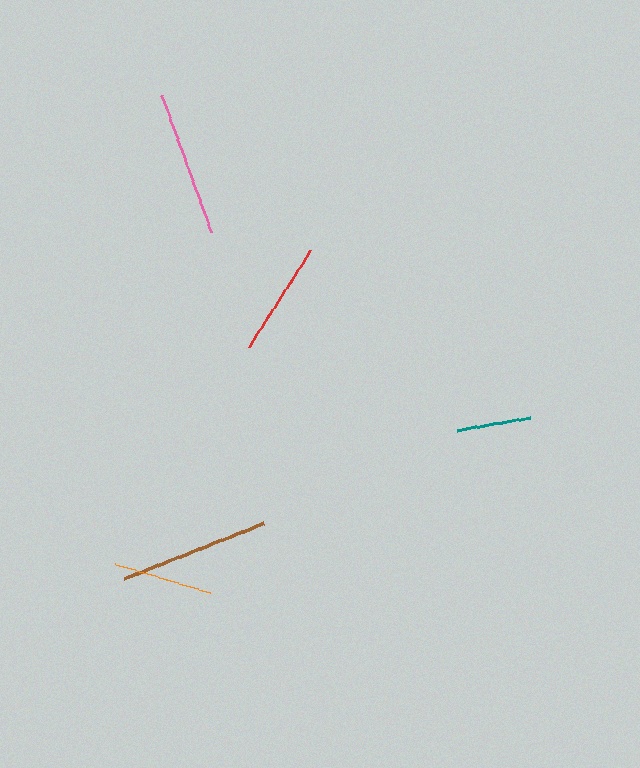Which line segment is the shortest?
The teal line is the shortest at approximately 74 pixels.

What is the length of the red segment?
The red segment is approximately 114 pixels long.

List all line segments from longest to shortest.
From longest to shortest: brown, pink, red, orange, teal.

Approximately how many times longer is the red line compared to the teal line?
The red line is approximately 1.5 times the length of the teal line.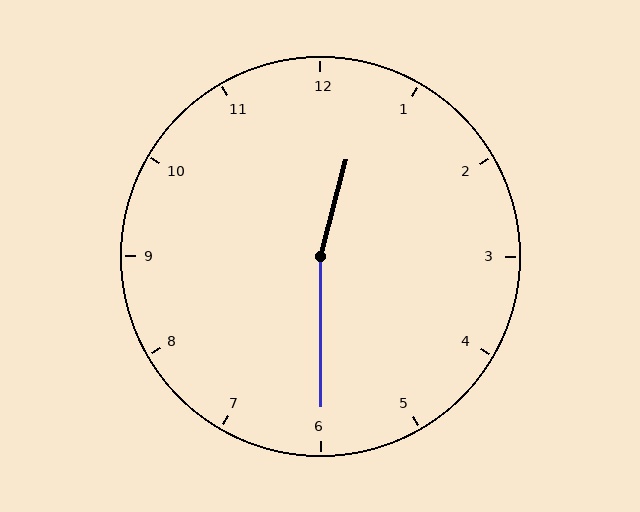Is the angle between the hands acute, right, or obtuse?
It is obtuse.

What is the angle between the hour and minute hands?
Approximately 165 degrees.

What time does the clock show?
12:30.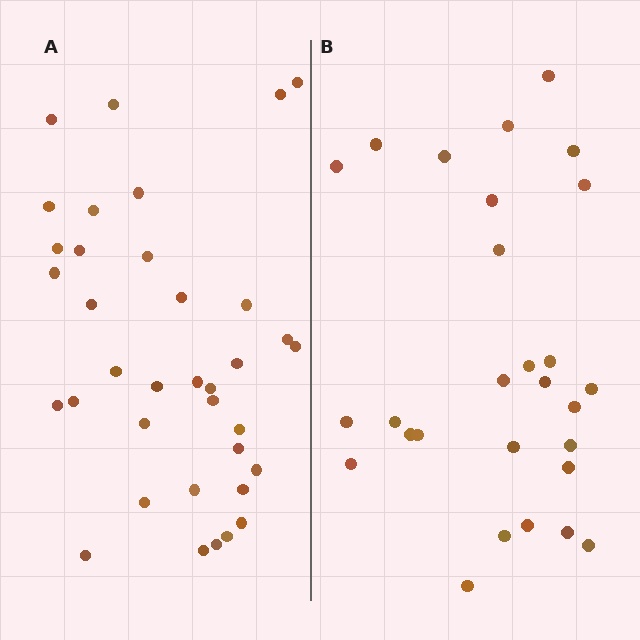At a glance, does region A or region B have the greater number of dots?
Region A (the left region) has more dots.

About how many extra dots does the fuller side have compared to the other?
Region A has roughly 8 or so more dots than region B.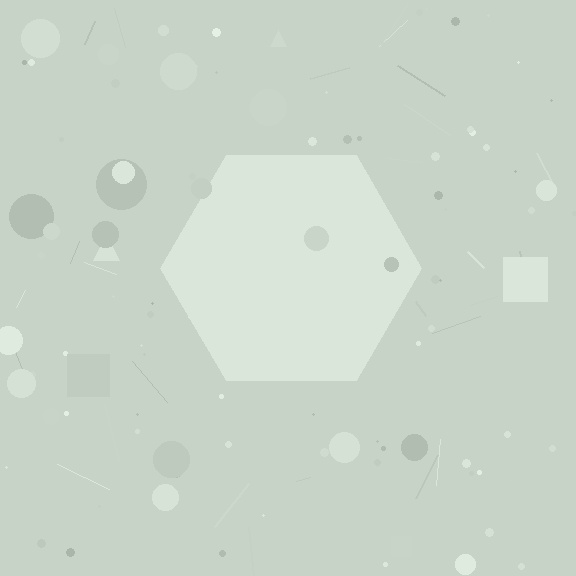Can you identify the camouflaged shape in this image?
The camouflaged shape is a hexagon.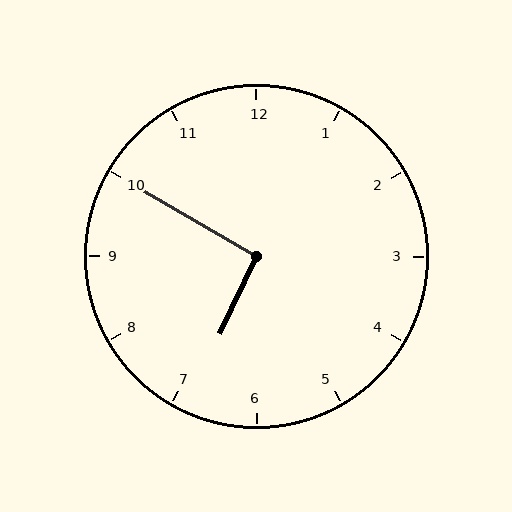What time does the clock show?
6:50.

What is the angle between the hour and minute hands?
Approximately 95 degrees.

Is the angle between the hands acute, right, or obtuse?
It is right.